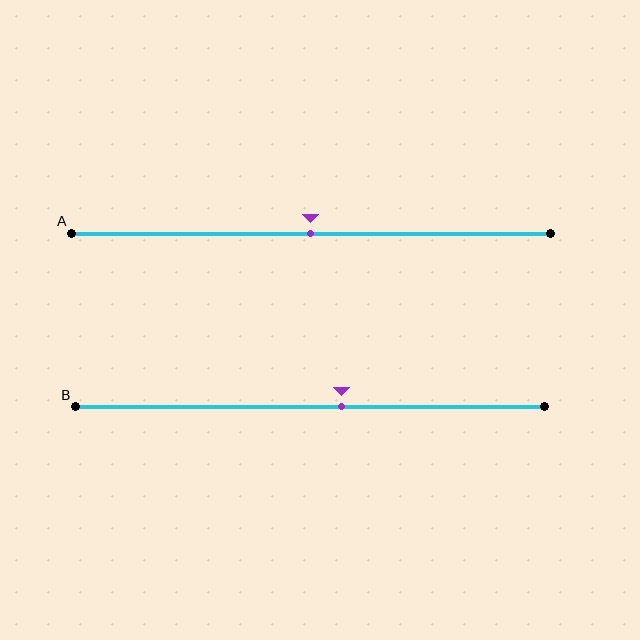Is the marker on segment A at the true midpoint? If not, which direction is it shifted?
Yes, the marker on segment A is at the true midpoint.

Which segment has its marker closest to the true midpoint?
Segment A has its marker closest to the true midpoint.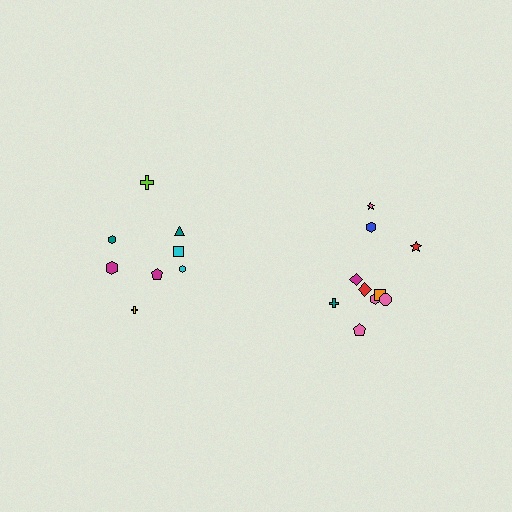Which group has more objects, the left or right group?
The right group.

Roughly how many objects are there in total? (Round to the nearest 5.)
Roughly 20 objects in total.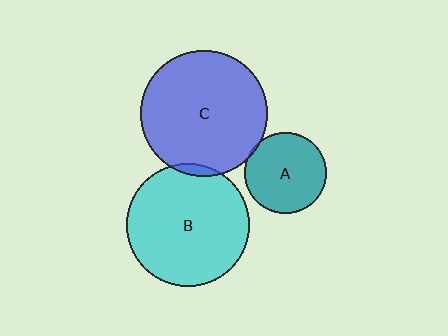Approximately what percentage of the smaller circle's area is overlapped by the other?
Approximately 5%.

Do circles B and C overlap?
Yes.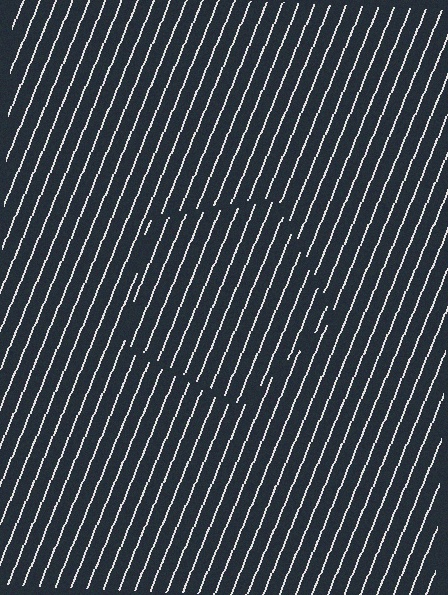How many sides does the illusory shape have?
5 sides — the line-ends trace a pentagon.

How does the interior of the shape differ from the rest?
The interior of the shape contains the same grating, shifted by half a period — the contour is defined by the phase discontinuity where line-ends from the inner and outer gratings abut.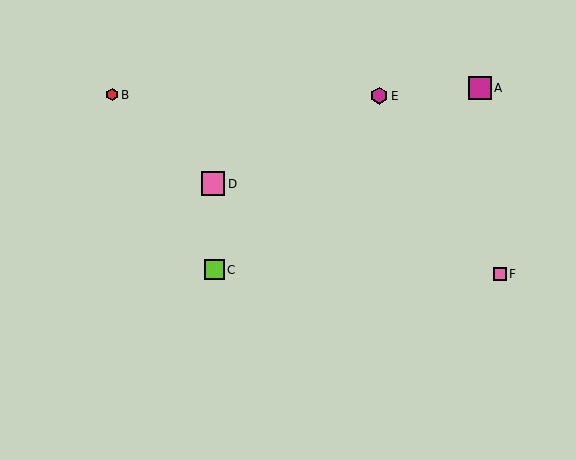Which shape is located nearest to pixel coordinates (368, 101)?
The magenta hexagon (labeled E) at (379, 96) is nearest to that location.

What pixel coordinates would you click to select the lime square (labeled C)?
Click at (214, 270) to select the lime square C.